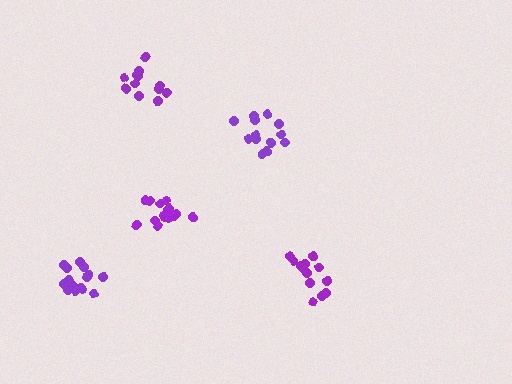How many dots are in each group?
Group 1: 13 dots, Group 2: 13 dots, Group 3: 13 dots, Group 4: 15 dots, Group 5: 17 dots (71 total).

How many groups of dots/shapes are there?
There are 5 groups.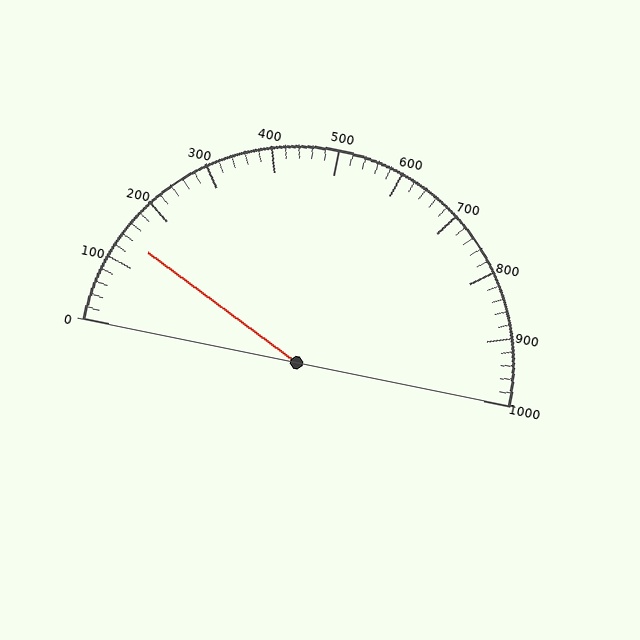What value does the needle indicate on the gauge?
The needle indicates approximately 140.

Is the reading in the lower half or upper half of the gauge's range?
The reading is in the lower half of the range (0 to 1000).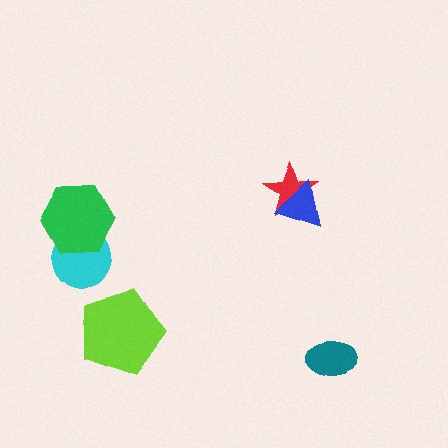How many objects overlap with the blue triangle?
1 object overlaps with the blue triangle.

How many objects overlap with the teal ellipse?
0 objects overlap with the teal ellipse.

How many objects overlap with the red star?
1 object overlaps with the red star.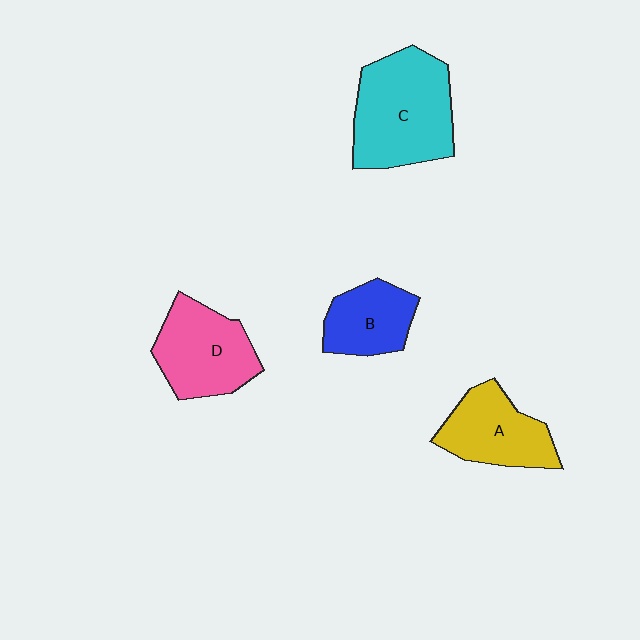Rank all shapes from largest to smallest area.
From largest to smallest: C (cyan), D (pink), A (yellow), B (blue).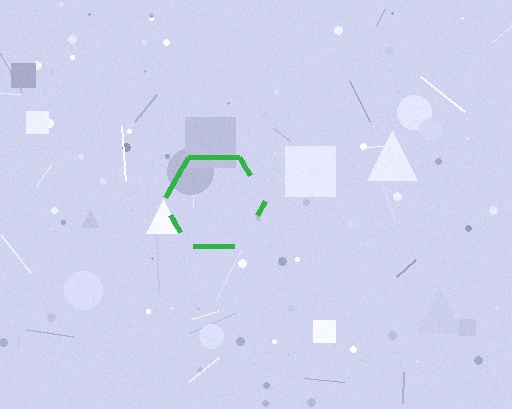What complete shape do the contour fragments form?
The contour fragments form a hexagon.